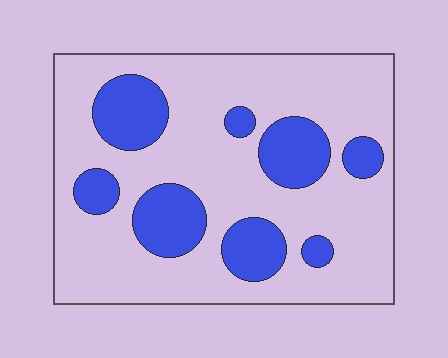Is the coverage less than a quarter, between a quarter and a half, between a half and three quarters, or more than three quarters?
Less than a quarter.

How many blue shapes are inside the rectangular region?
8.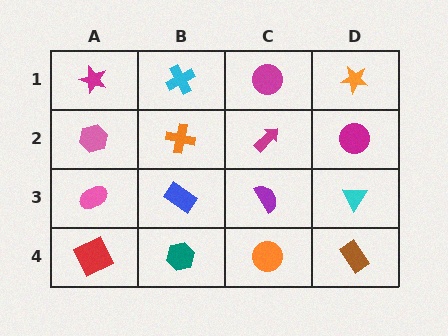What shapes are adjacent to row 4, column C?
A purple semicircle (row 3, column C), a teal hexagon (row 4, column B), a brown rectangle (row 4, column D).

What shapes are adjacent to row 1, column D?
A magenta circle (row 2, column D), a magenta circle (row 1, column C).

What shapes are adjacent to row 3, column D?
A magenta circle (row 2, column D), a brown rectangle (row 4, column D), a purple semicircle (row 3, column C).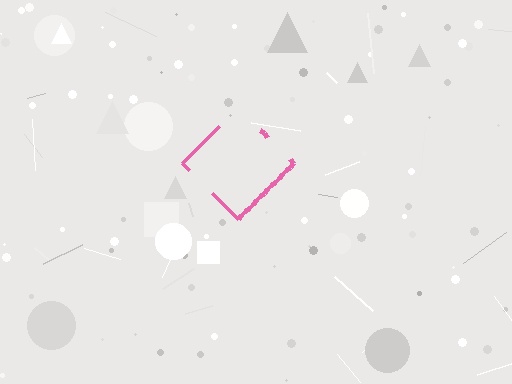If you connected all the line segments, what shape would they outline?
They would outline a diamond.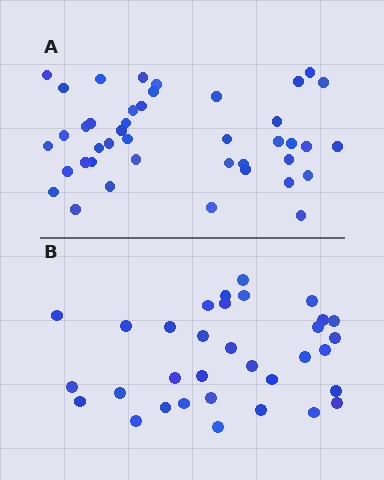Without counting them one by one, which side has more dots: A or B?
Region A (the top region) has more dots.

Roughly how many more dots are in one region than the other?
Region A has roughly 8 or so more dots than region B.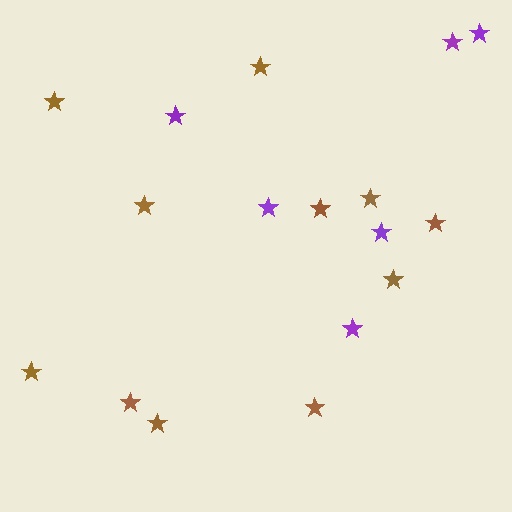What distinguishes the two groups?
There are 2 groups: one group of brown stars (11) and one group of purple stars (6).